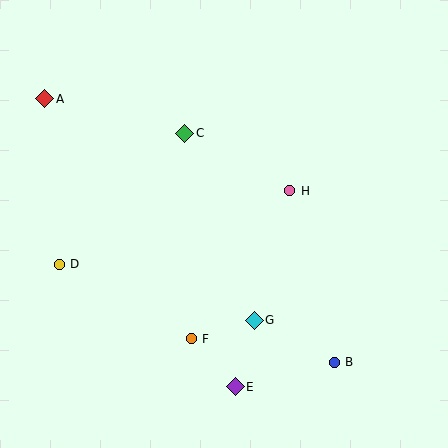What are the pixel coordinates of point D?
Point D is at (59, 264).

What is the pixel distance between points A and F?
The distance between A and F is 281 pixels.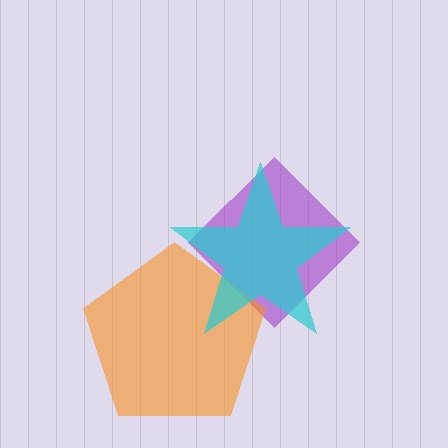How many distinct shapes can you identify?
There are 3 distinct shapes: a purple diamond, an orange pentagon, a cyan star.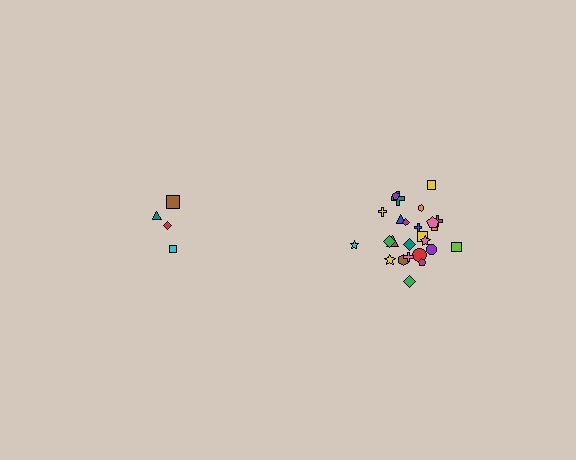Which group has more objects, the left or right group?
The right group.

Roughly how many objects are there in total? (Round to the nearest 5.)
Roughly 30 objects in total.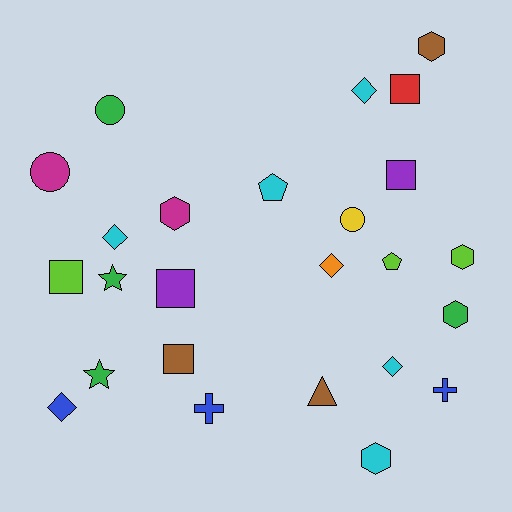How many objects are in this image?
There are 25 objects.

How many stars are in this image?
There are 2 stars.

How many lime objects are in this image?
There are 3 lime objects.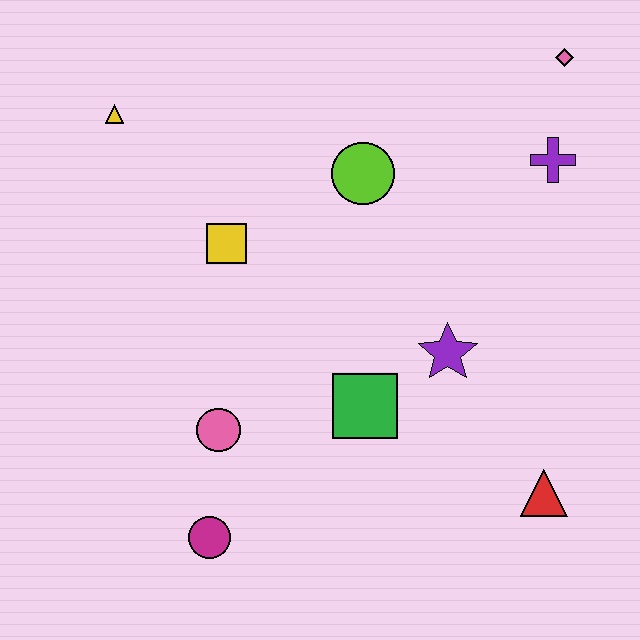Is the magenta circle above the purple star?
No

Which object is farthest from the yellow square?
The red triangle is farthest from the yellow square.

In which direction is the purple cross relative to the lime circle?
The purple cross is to the right of the lime circle.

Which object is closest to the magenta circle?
The pink circle is closest to the magenta circle.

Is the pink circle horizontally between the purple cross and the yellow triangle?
Yes